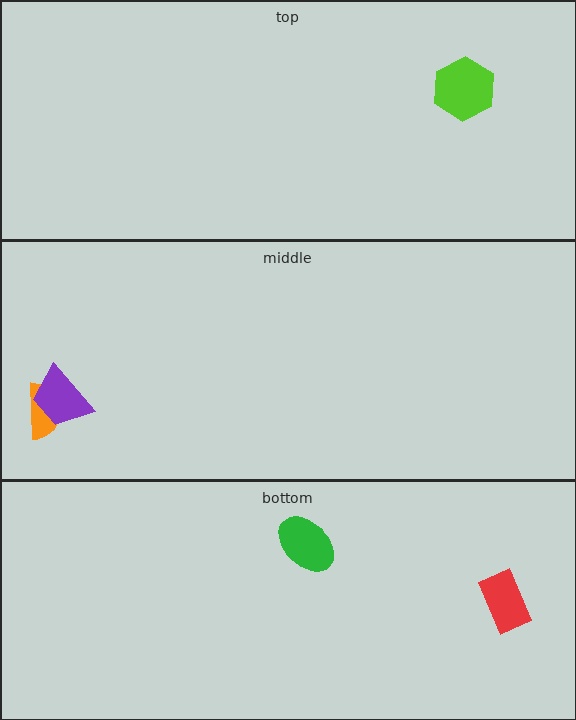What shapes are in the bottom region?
The green ellipse, the red rectangle.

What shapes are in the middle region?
The orange semicircle, the purple trapezoid.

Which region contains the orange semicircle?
The middle region.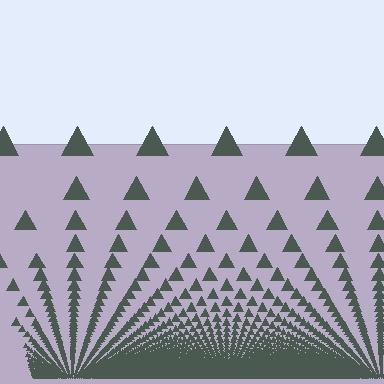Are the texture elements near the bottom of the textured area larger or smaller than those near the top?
Smaller. The gradient is inverted — elements near the bottom are smaller and denser.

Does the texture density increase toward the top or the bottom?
Density increases toward the bottom.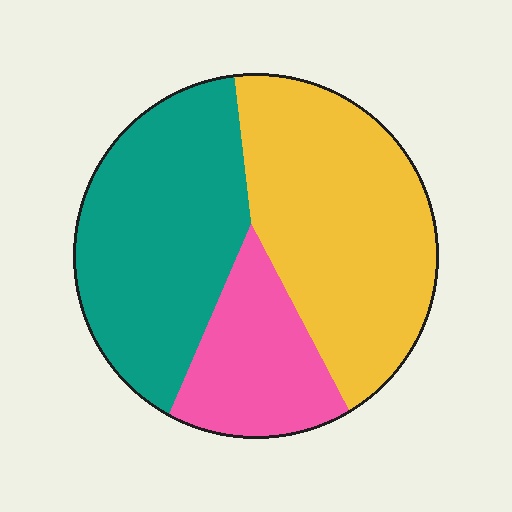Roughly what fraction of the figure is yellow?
Yellow covers 42% of the figure.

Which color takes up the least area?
Pink, at roughly 20%.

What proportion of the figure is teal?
Teal takes up about three eighths (3/8) of the figure.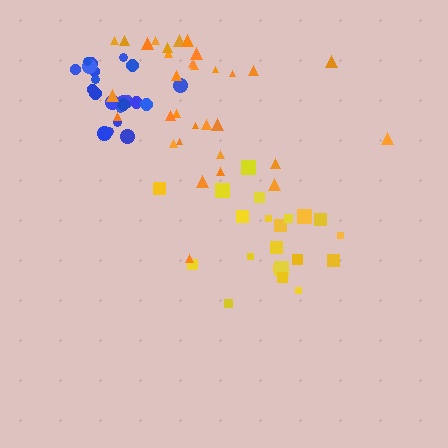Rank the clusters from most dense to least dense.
blue, yellow, orange.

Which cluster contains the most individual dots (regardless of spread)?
Orange (32).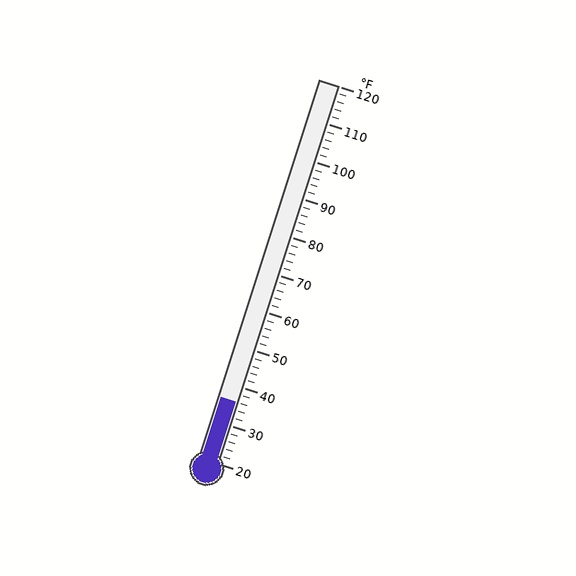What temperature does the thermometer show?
The thermometer shows approximately 36°F.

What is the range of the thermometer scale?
The thermometer scale ranges from 20°F to 120°F.